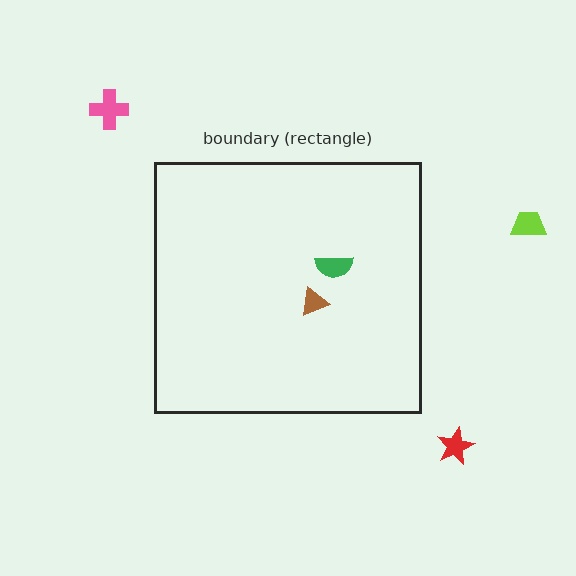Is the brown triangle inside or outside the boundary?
Inside.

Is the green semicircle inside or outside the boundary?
Inside.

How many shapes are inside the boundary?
2 inside, 3 outside.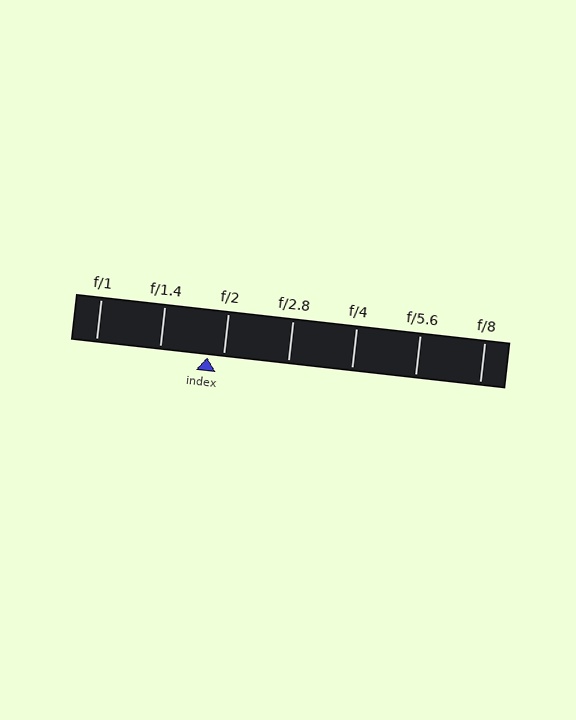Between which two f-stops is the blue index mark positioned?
The index mark is between f/1.4 and f/2.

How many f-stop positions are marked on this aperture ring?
There are 7 f-stop positions marked.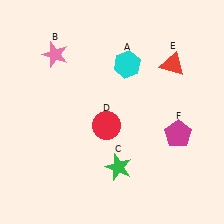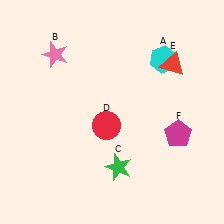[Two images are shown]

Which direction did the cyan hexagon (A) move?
The cyan hexagon (A) moved right.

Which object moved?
The cyan hexagon (A) moved right.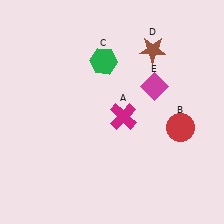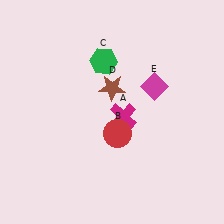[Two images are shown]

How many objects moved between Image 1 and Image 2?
2 objects moved between the two images.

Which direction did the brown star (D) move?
The brown star (D) moved left.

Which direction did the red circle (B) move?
The red circle (B) moved left.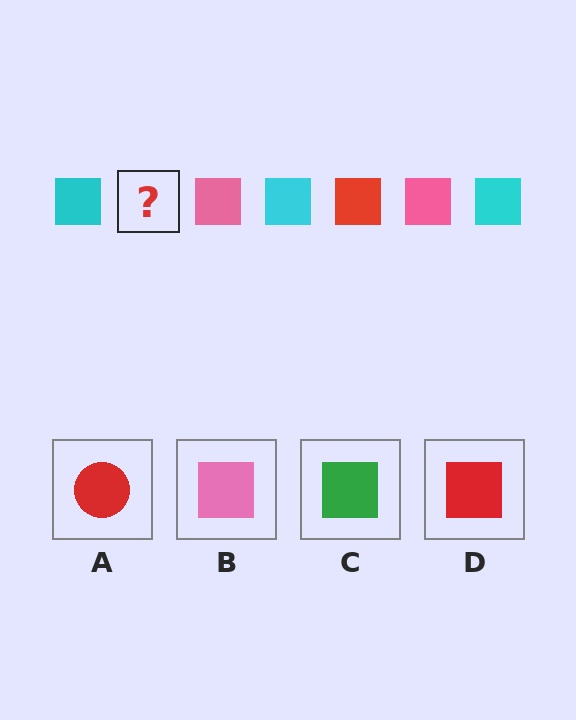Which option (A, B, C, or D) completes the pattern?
D.